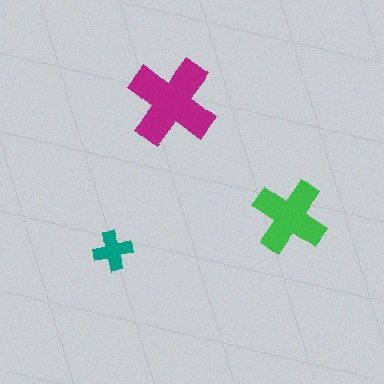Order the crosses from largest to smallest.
the magenta one, the green one, the teal one.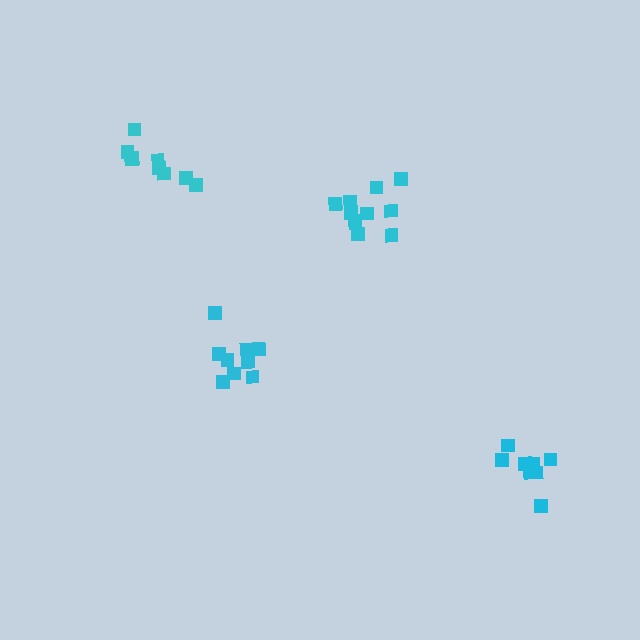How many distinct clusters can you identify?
There are 4 distinct clusters.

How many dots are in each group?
Group 1: 11 dots, Group 2: 8 dots, Group 3: 9 dots, Group 4: 9 dots (37 total).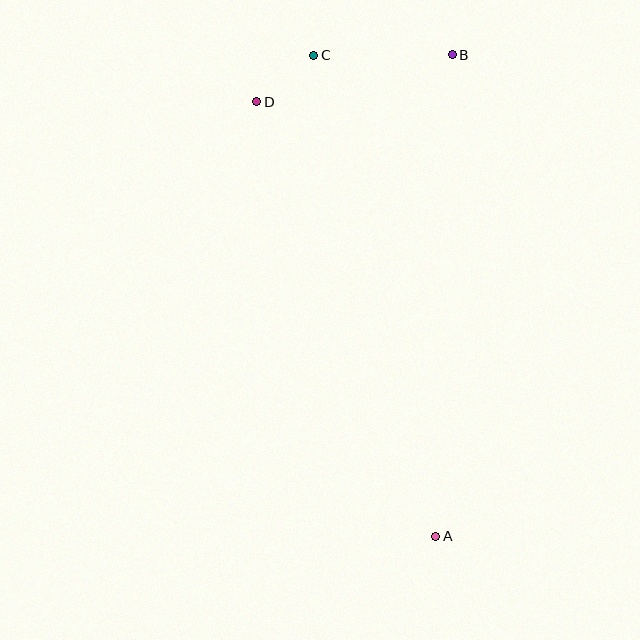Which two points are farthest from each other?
Points A and C are farthest from each other.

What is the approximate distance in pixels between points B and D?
The distance between B and D is approximately 201 pixels.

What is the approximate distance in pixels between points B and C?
The distance between B and C is approximately 139 pixels.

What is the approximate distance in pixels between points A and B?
The distance between A and B is approximately 482 pixels.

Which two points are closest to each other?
Points C and D are closest to each other.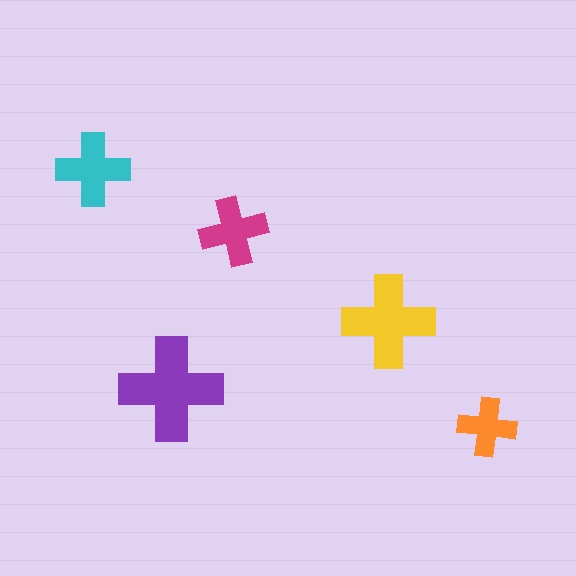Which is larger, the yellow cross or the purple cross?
The purple one.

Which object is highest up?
The cyan cross is topmost.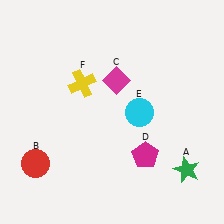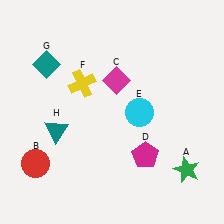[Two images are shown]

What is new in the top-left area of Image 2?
A teal diamond (G) was added in the top-left area of Image 2.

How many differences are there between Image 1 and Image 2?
There are 2 differences between the two images.